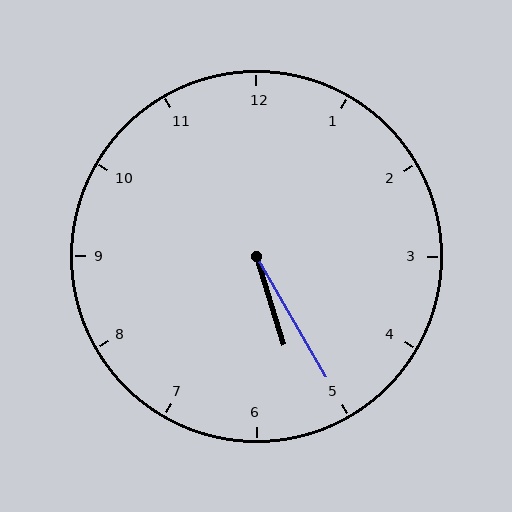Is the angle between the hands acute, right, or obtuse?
It is acute.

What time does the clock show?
5:25.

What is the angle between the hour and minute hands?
Approximately 12 degrees.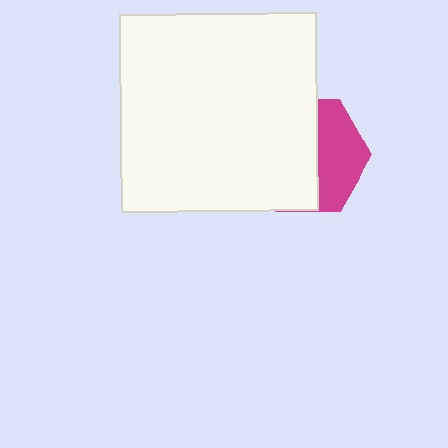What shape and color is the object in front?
The object in front is a white rectangle.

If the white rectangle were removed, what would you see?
You would see the complete magenta hexagon.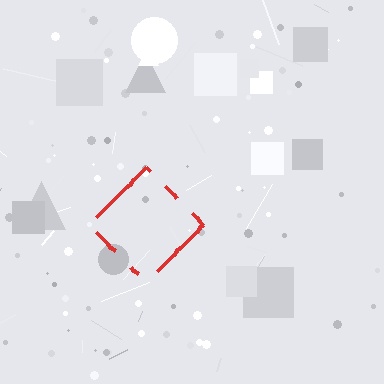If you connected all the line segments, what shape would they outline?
They would outline a diamond.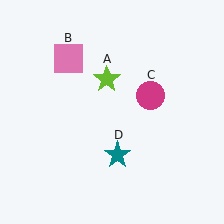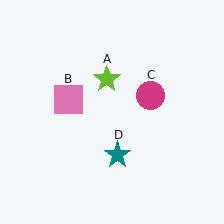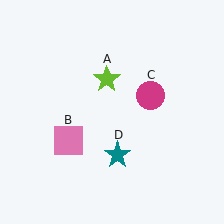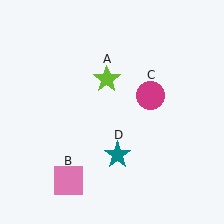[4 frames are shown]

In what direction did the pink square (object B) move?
The pink square (object B) moved down.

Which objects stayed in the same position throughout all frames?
Lime star (object A) and magenta circle (object C) and teal star (object D) remained stationary.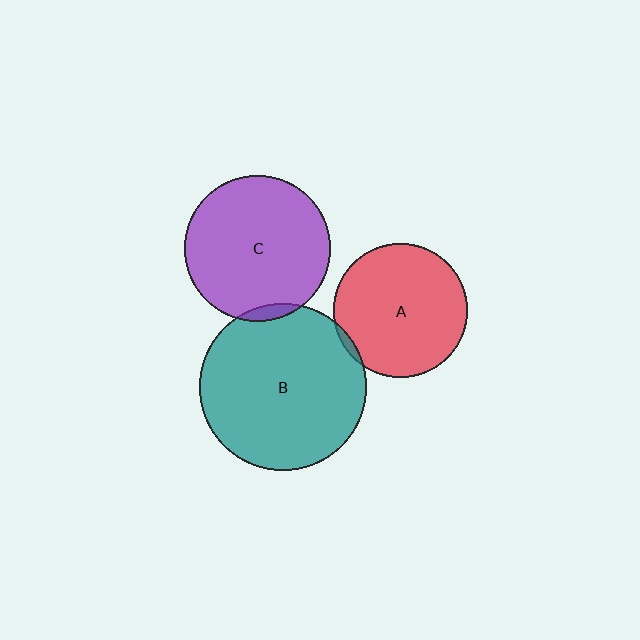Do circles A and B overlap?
Yes.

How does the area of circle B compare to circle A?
Approximately 1.6 times.